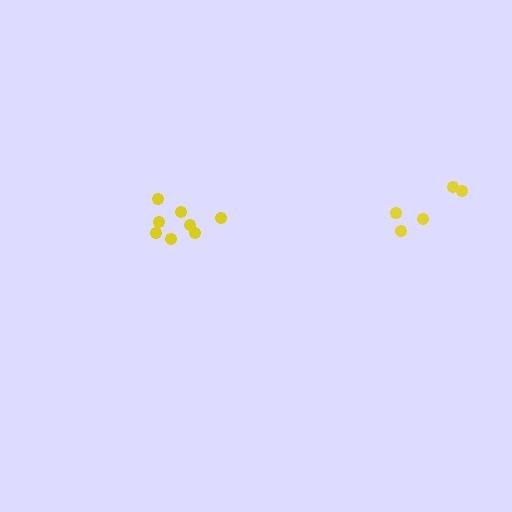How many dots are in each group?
Group 1: 5 dots, Group 2: 8 dots (13 total).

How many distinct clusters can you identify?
There are 2 distinct clusters.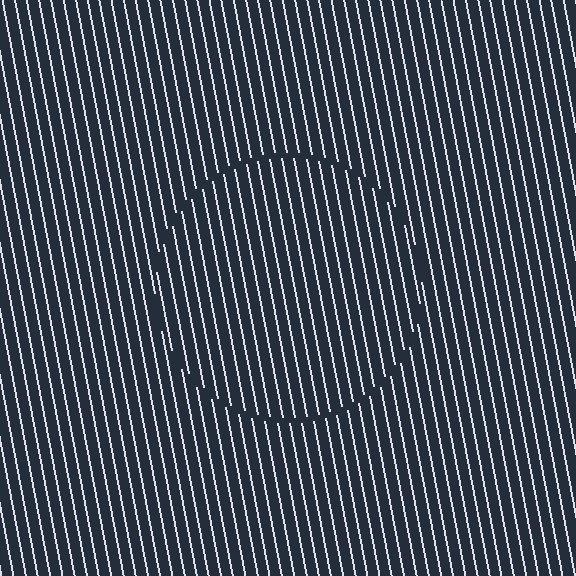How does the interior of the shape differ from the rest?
The interior of the shape contains the same grating, shifted by half a period — the contour is defined by the phase discontinuity where line-ends from the inner and outer gratings abut.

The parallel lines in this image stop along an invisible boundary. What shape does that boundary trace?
An illusory circle. The interior of the shape contains the same grating, shifted by half a period — the contour is defined by the phase discontinuity where line-ends from the inner and outer gratings abut.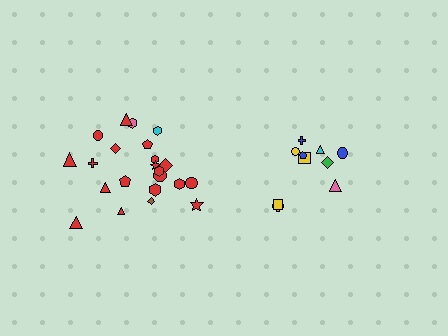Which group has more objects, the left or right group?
The left group.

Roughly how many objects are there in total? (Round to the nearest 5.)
Roughly 30 objects in total.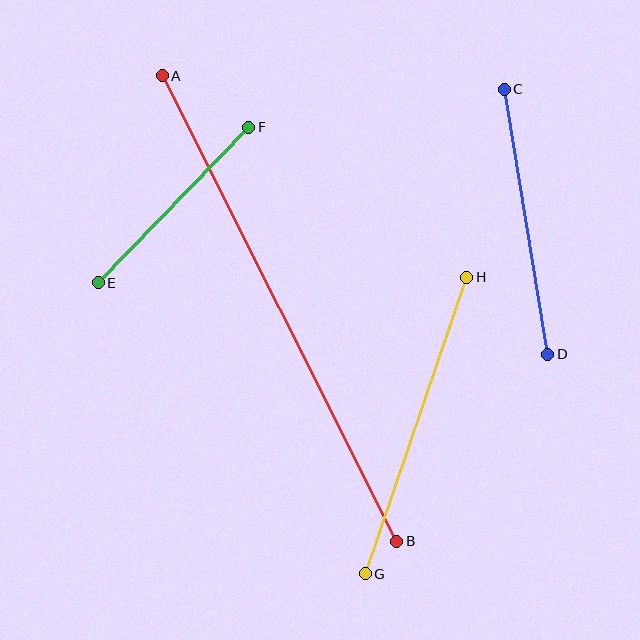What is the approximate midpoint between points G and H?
The midpoint is at approximately (416, 426) pixels.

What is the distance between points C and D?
The distance is approximately 268 pixels.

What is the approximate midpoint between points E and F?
The midpoint is at approximately (173, 205) pixels.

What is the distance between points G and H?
The distance is approximately 313 pixels.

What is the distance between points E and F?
The distance is approximately 217 pixels.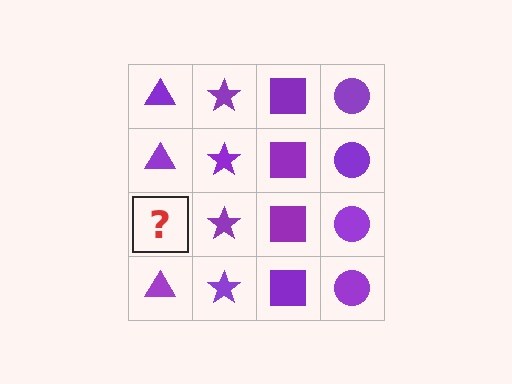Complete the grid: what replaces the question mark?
The question mark should be replaced with a purple triangle.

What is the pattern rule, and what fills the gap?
The rule is that each column has a consistent shape. The gap should be filled with a purple triangle.